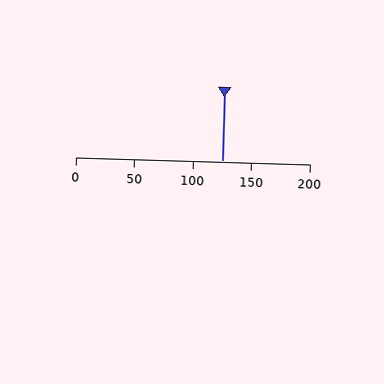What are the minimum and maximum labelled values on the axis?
The axis runs from 0 to 200.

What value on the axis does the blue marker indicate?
The marker indicates approximately 125.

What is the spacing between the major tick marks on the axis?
The major ticks are spaced 50 apart.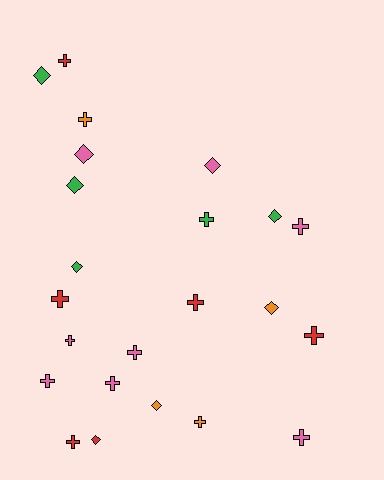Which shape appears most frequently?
Cross, with 14 objects.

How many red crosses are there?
There are 5 red crosses.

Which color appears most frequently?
Pink, with 8 objects.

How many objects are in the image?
There are 23 objects.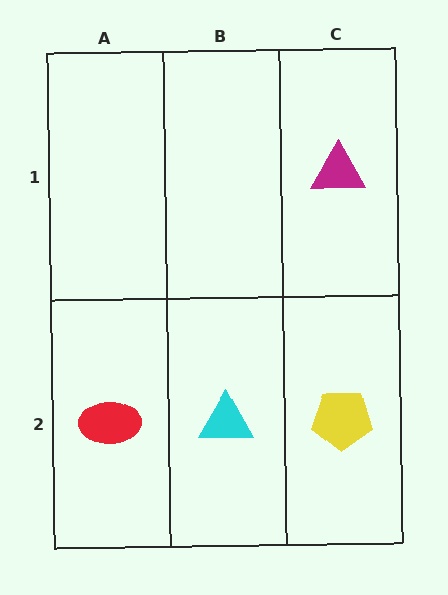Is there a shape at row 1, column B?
No, that cell is empty.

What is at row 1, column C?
A magenta triangle.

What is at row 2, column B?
A cyan triangle.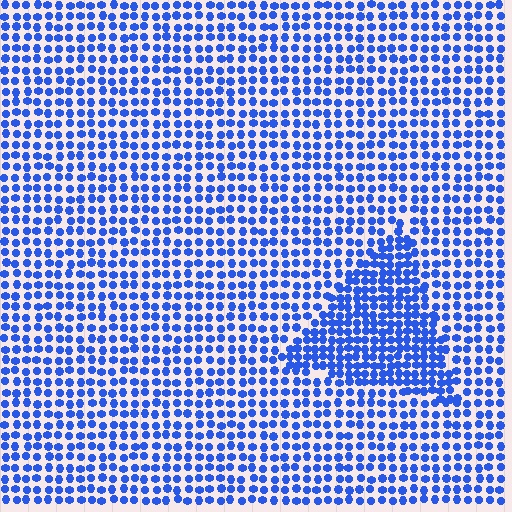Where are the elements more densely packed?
The elements are more densely packed inside the triangle boundary.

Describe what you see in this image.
The image contains small blue elements arranged at two different densities. A triangle-shaped region is visible where the elements are more densely packed than the surrounding area.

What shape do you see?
I see a triangle.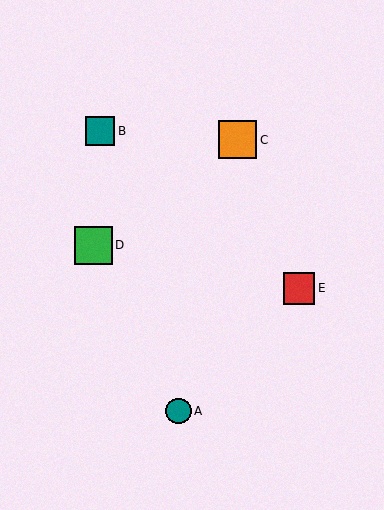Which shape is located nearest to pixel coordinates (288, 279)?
The red square (labeled E) at (299, 288) is nearest to that location.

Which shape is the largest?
The orange square (labeled C) is the largest.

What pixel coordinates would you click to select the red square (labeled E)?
Click at (299, 288) to select the red square E.